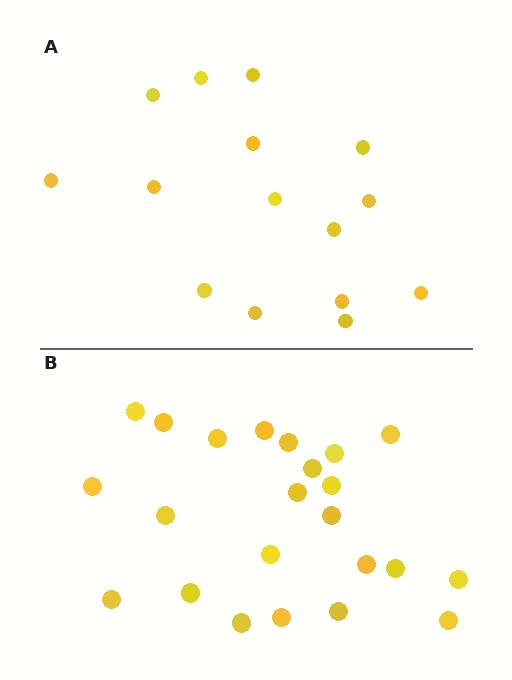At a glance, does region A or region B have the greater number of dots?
Region B (the bottom region) has more dots.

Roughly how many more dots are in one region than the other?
Region B has roughly 8 or so more dots than region A.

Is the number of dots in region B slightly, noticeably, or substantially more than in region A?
Region B has substantially more. The ratio is roughly 1.5 to 1.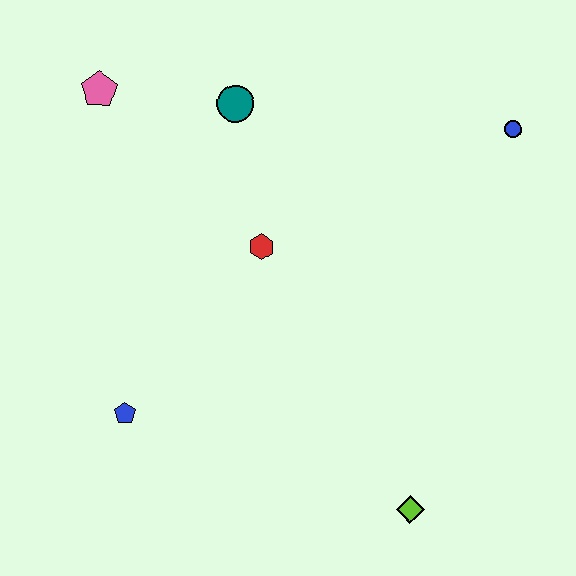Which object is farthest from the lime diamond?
The pink pentagon is farthest from the lime diamond.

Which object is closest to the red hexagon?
The teal circle is closest to the red hexagon.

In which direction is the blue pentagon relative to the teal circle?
The blue pentagon is below the teal circle.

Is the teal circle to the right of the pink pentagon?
Yes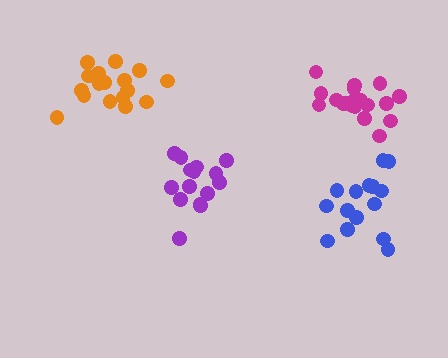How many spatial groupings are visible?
There are 4 spatial groupings.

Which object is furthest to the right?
The blue cluster is rightmost.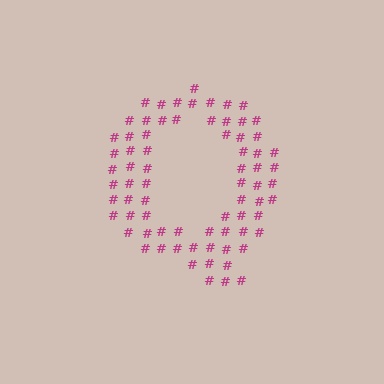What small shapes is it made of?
It is made of small hash symbols.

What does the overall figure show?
The overall figure shows the letter Q.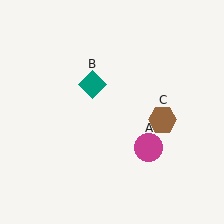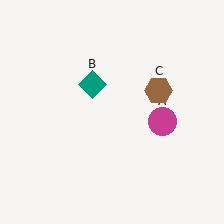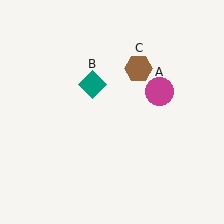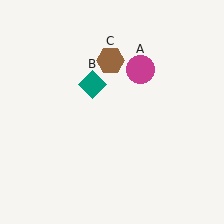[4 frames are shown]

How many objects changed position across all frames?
2 objects changed position: magenta circle (object A), brown hexagon (object C).